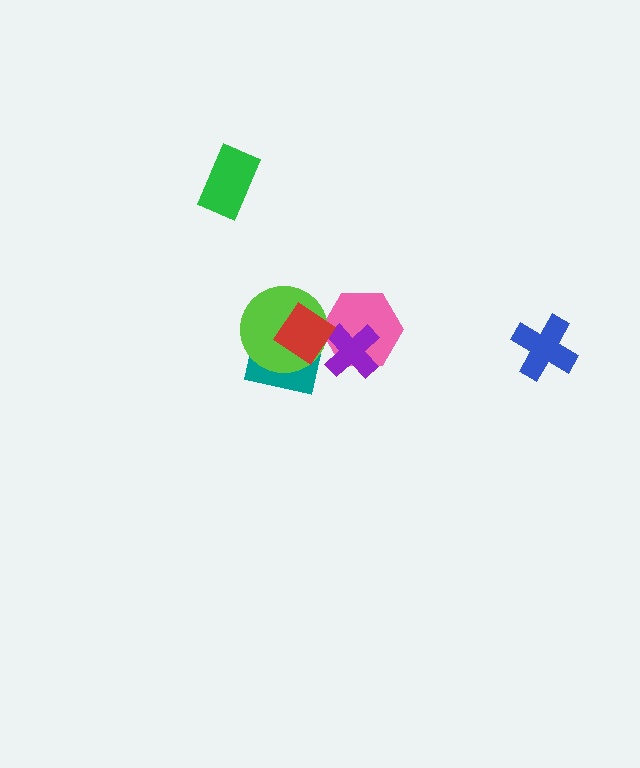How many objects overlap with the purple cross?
3 objects overlap with the purple cross.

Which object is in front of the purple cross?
The red diamond is in front of the purple cross.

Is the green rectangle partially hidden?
No, no other shape covers it.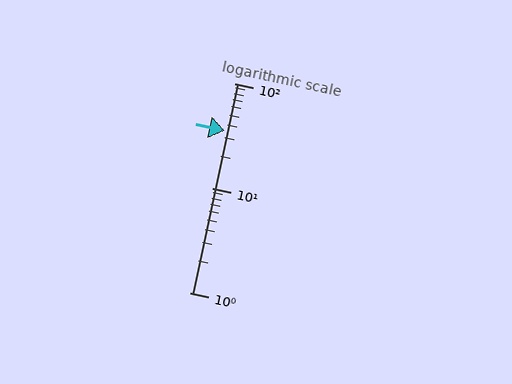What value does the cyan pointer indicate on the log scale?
The pointer indicates approximately 35.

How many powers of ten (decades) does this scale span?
The scale spans 2 decades, from 1 to 100.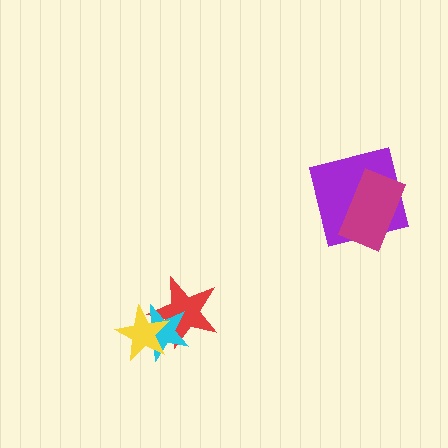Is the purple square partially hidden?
Yes, it is partially covered by another shape.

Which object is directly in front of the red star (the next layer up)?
The cyan star is directly in front of the red star.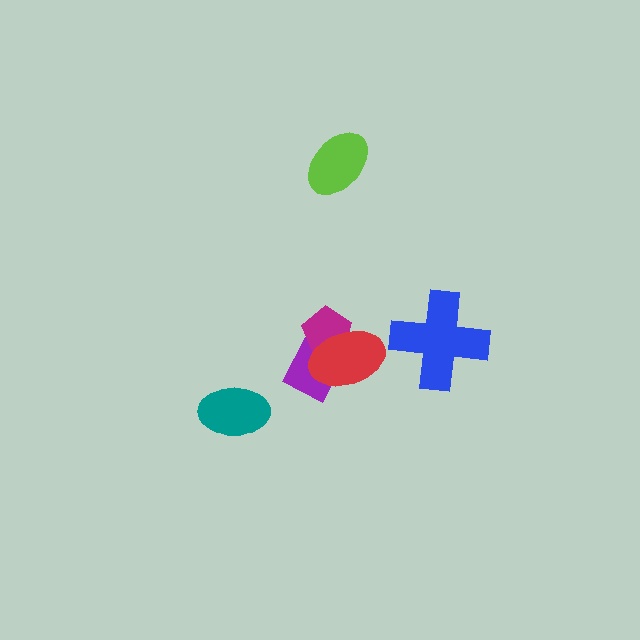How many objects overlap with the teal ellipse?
0 objects overlap with the teal ellipse.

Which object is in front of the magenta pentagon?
The red ellipse is in front of the magenta pentagon.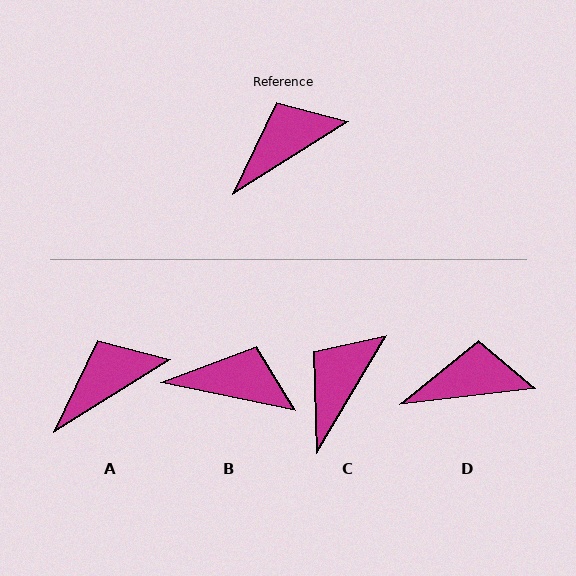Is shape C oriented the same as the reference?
No, it is off by about 27 degrees.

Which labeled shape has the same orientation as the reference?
A.